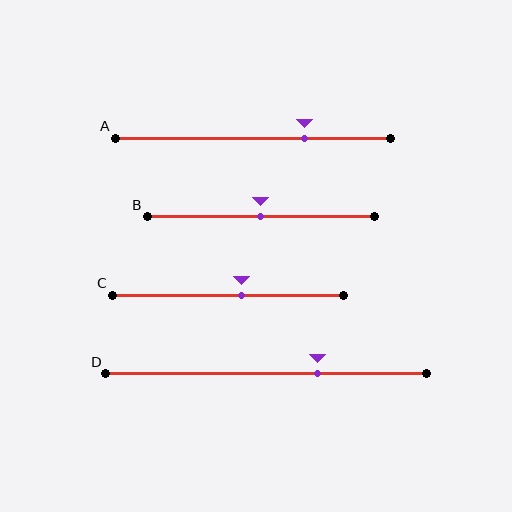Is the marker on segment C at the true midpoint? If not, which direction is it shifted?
No, the marker on segment C is shifted to the right by about 6% of the segment length.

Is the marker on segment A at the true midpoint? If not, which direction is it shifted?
No, the marker on segment A is shifted to the right by about 19% of the segment length.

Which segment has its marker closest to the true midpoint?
Segment B has its marker closest to the true midpoint.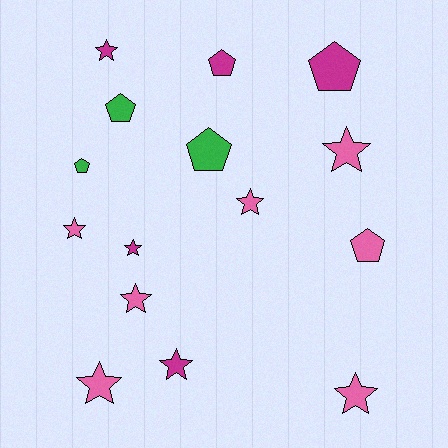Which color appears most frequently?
Pink, with 7 objects.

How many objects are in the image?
There are 15 objects.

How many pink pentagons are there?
There is 1 pink pentagon.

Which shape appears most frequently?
Star, with 9 objects.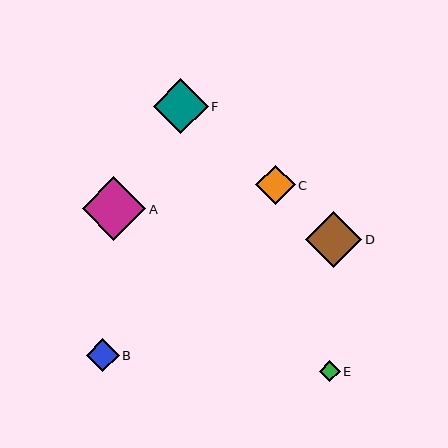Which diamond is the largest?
Diamond A is the largest with a size of approximately 64 pixels.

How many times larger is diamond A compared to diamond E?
Diamond A is approximately 3.0 times the size of diamond E.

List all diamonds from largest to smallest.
From largest to smallest: A, D, F, C, B, E.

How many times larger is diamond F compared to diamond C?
Diamond F is approximately 1.4 times the size of diamond C.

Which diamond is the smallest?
Diamond E is the smallest with a size of approximately 21 pixels.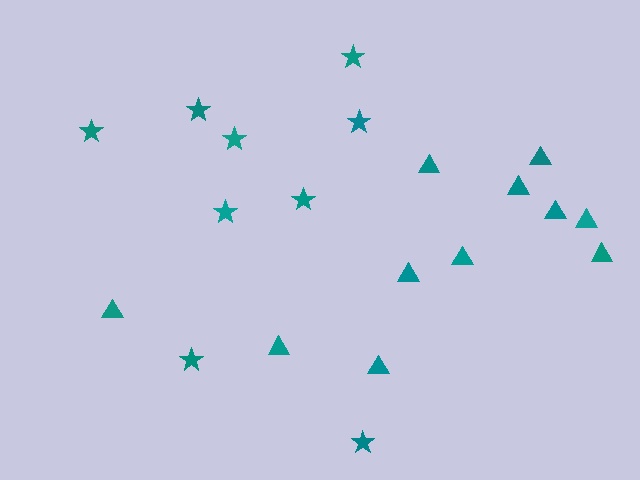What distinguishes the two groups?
There are 2 groups: one group of triangles (11) and one group of stars (9).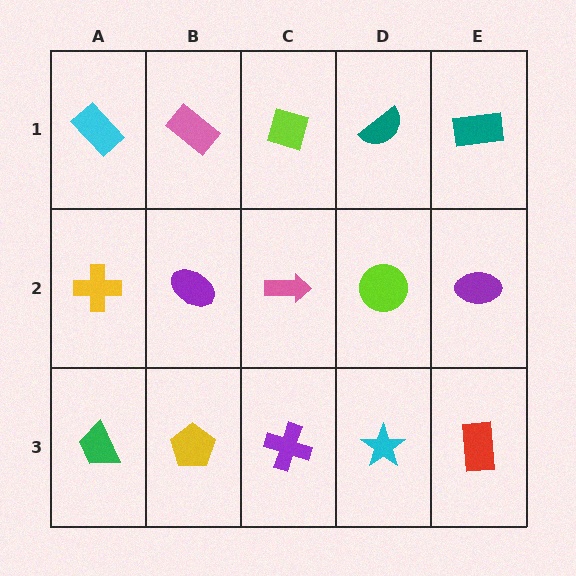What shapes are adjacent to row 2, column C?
A lime diamond (row 1, column C), a purple cross (row 3, column C), a purple ellipse (row 2, column B), a lime circle (row 2, column D).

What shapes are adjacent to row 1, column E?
A purple ellipse (row 2, column E), a teal semicircle (row 1, column D).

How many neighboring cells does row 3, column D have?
3.